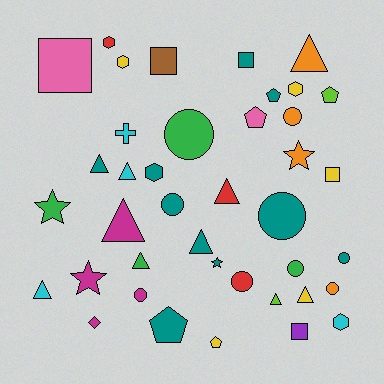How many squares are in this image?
There are 5 squares.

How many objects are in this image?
There are 40 objects.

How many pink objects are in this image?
There are 2 pink objects.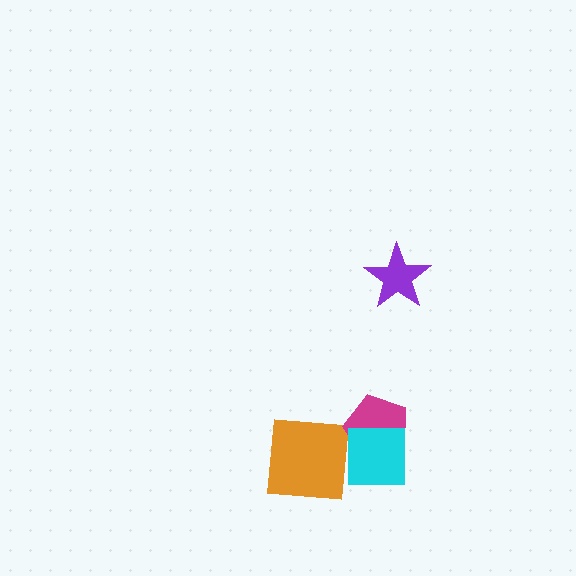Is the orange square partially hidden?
No, no other shape covers it.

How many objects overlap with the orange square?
0 objects overlap with the orange square.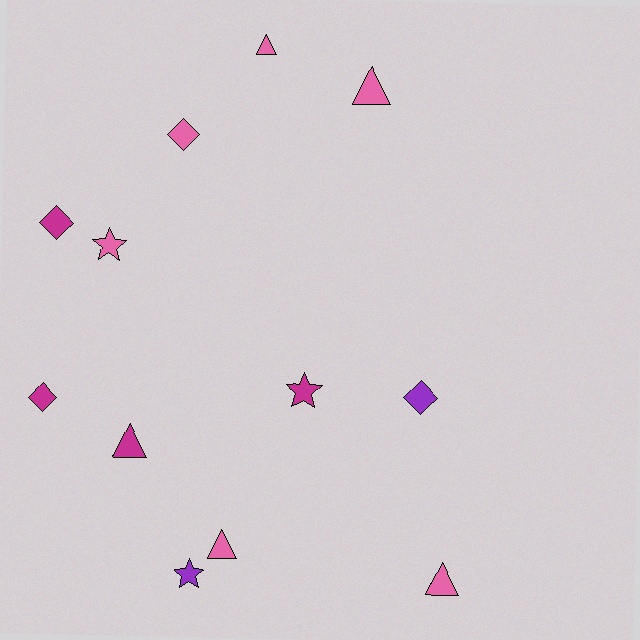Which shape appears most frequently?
Triangle, with 5 objects.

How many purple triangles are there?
There are no purple triangles.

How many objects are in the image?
There are 12 objects.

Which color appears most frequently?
Pink, with 6 objects.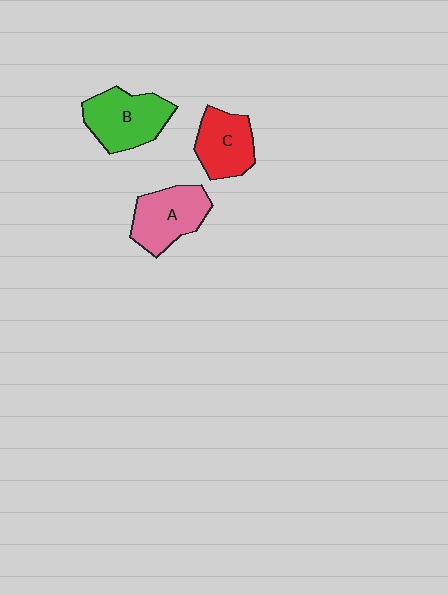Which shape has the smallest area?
Shape C (red).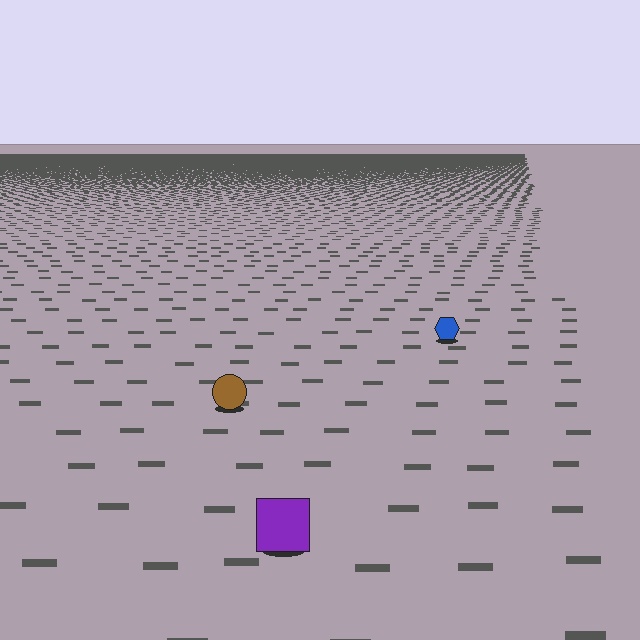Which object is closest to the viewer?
The purple square is closest. The texture marks near it are larger and more spread out.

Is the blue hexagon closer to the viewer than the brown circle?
No. The brown circle is closer — you can tell from the texture gradient: the ground texture is coarser near it.